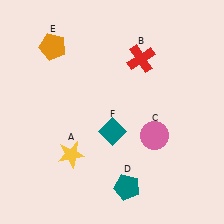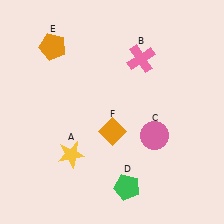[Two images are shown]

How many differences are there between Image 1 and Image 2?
There are 3 differences between the two images.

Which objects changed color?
B changed from red to pink. D changed from teal to green. F changed from teal to orange.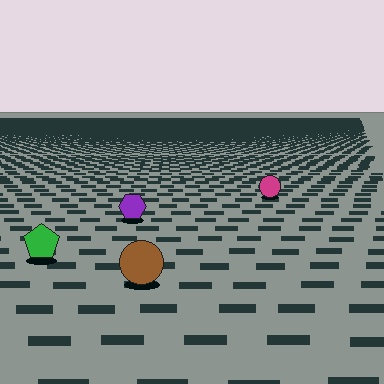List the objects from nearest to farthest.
From nearest to farthest: the brown circle, the green pentagon, the purple hexagon, the magenta circle.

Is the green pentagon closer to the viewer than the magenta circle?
Yes. The green pentagon is closer — you can tell from the texture gradient: the ground texture is coarser near it.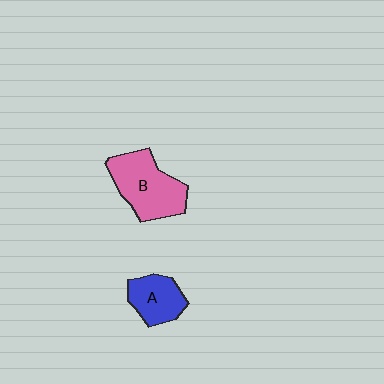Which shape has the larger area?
Shape B (pink).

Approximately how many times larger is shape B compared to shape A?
Approximately 1.7 times.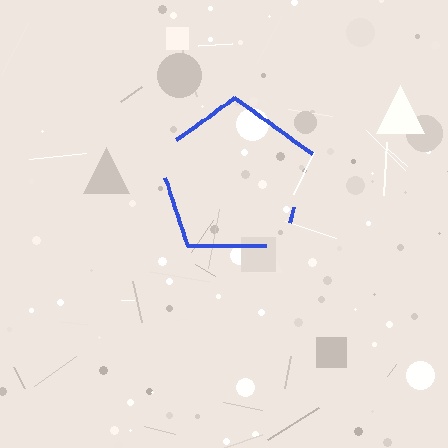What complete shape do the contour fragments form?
The contour fragments form a pentagon.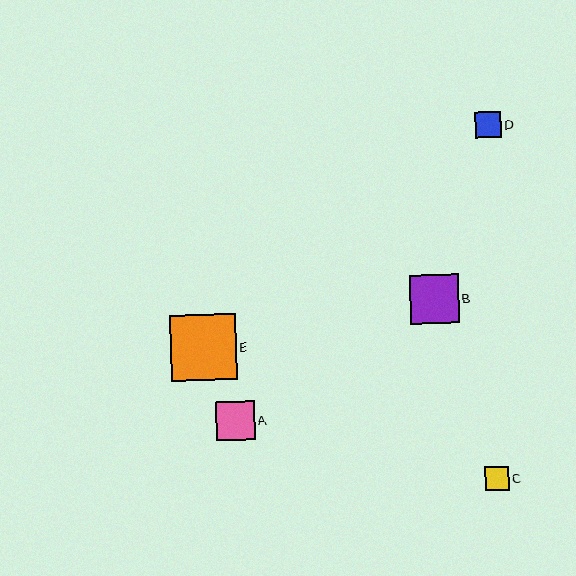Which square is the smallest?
Square C is the smallest with a size of approximately 24 pixels.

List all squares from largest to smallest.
From largest to smallest: E, B, A, D, C.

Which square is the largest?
Square E is the largest with a size of approximately 65 pixels.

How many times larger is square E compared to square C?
Square E is approximately 2.7 times the size of square C.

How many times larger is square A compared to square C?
Square A is approximately 1.6 times the size of square C.